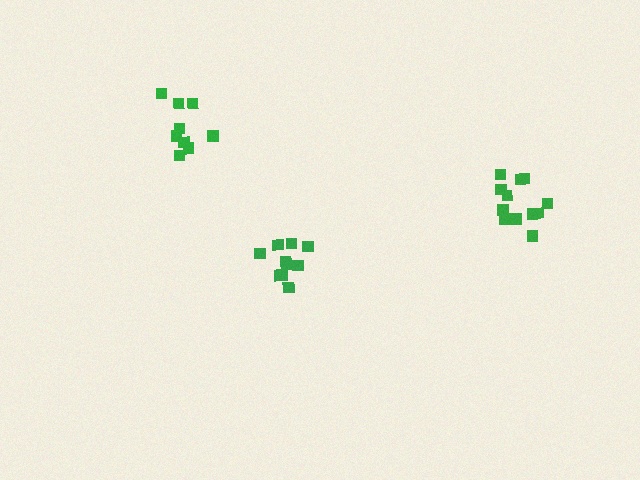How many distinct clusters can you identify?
There are 3 distinct clusters.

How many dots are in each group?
Group 1: 9 dots, Group 2: 10 dots, Group 3: 13 dots (32 total).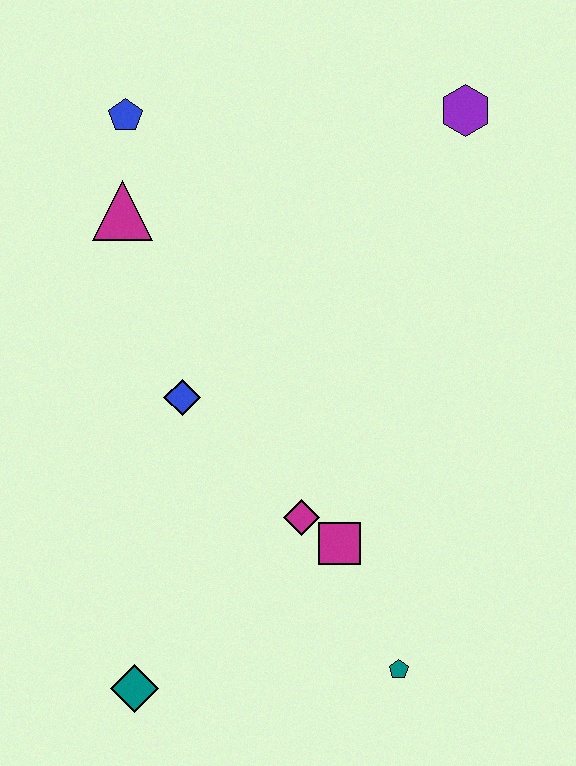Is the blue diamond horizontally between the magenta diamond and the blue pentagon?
Yes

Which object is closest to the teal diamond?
The magenta diamond is closest to the teal diamond.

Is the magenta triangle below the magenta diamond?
No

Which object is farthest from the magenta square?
The blue pentagon is farthest from the magenta square.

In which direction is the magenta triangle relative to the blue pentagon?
The magenta triangle is below the blue pentagon.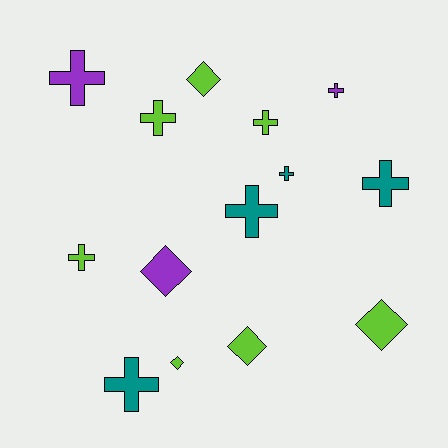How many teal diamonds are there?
There are no teal diamonds.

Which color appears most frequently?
Lime, with 7 objects.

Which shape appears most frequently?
Cross, with 9 objects.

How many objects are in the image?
There are 14 objects.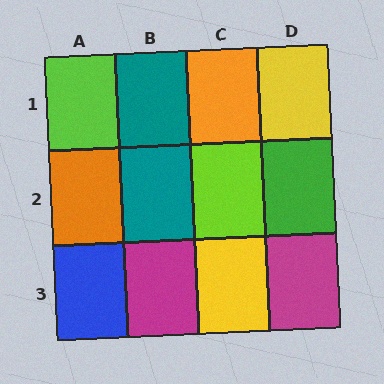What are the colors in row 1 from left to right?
Lime, teal, orange, yellow.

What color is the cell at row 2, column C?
Lime.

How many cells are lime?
2 cells are lime.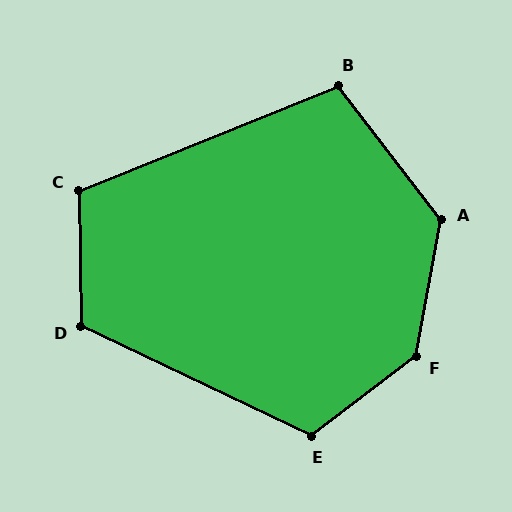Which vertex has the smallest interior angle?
B, at approximately 106 degrees.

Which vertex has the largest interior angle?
F, at approximately 138 degrees.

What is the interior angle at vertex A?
Approximately 132 degrees (obtuse).